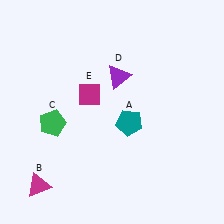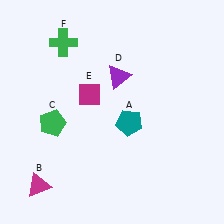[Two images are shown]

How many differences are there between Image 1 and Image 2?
There is 1 difference between the two images.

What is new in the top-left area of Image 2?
A green cross (F) was added in the top-left area of Image 2.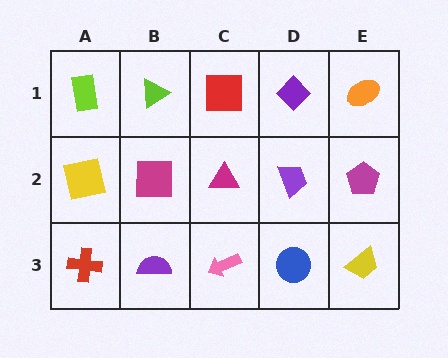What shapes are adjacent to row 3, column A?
A yellow square (row 2, column A), a purple semicircle (row 3, column B).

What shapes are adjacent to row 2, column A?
A lime rectangle (row 1, column A), a red cross (row 3, column A), a magenta square (row 2, column B).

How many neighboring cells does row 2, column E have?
3.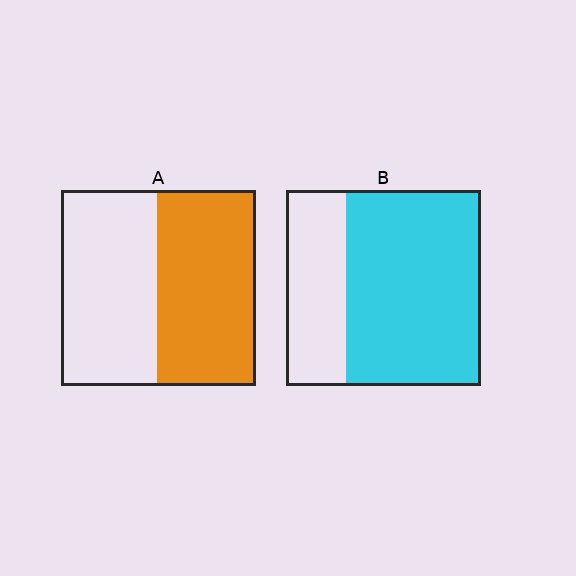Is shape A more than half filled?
Roughly half.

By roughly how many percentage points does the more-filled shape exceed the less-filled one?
By roughly 20 percentage points (B over A).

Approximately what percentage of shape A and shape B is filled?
A is approximately 50% and B is approximately 70%.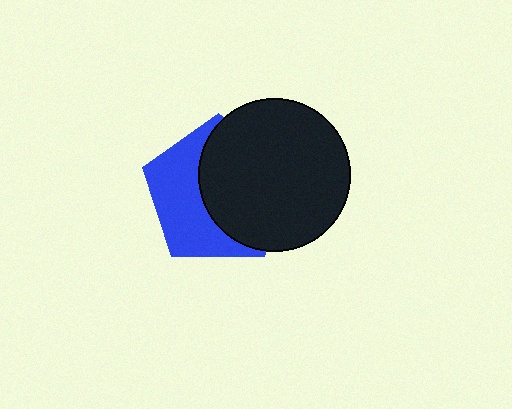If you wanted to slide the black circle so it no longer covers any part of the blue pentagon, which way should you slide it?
Slide it right — that is the most direct way to separate the two shapes.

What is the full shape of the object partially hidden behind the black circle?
The partially hidden object is a blue pentagon.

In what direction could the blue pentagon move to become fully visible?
The blue pentagon could move left. That would shift it out from behind the black circle entirely.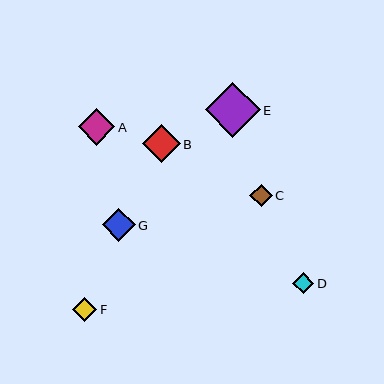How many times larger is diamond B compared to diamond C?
Diamond B is approximately 1.7 times the size of diamond C.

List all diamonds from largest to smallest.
From largest to smallest: E, B, A, G, F, C, D.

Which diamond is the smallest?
Diamond D is the smallest with a size of approximately 21 pixels.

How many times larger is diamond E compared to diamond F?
Diamond E is approximately 2.2 times the size of diamond F.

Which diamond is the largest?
Diamond E is the largest with a size of approximately 55 pixels.